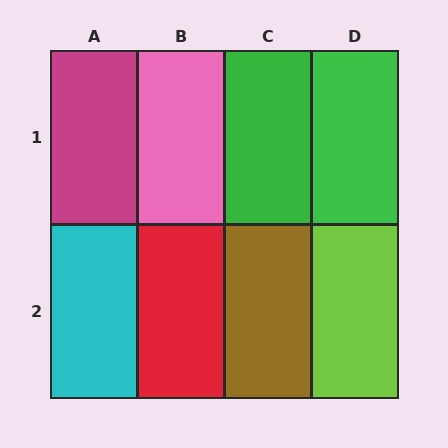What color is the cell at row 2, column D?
Lime.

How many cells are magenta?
1 cell is magenta.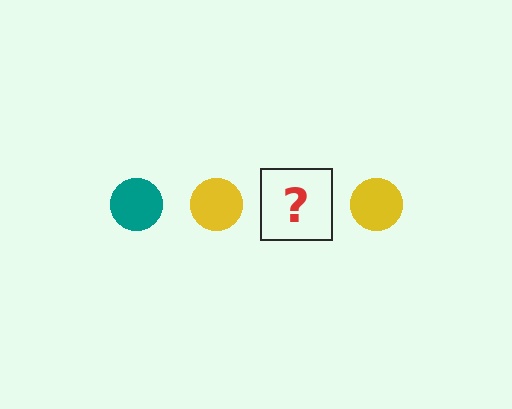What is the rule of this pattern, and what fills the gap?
The rule is that the pattern cycles through teal, yellow circles. The gap should be filled with a teal circle.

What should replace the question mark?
The question mark should be replaced with a teal circle.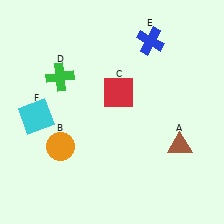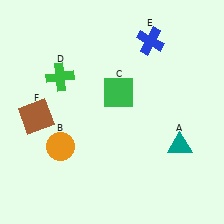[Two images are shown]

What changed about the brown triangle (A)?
In Image 1, A is brown. In Image 2, it changed to teal.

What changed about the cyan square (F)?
In Image 1, F is cyan. In Image 2, it changed to brown.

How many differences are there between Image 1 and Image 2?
There are 3 differences between the two images.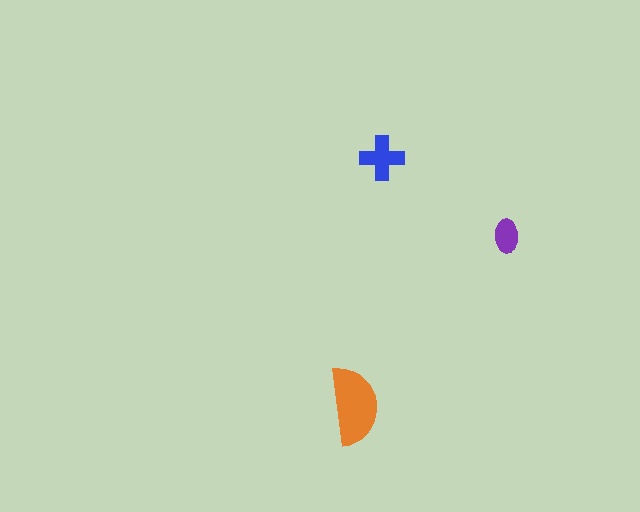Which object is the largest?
The orange semicircle.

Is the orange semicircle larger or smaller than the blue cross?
Larger.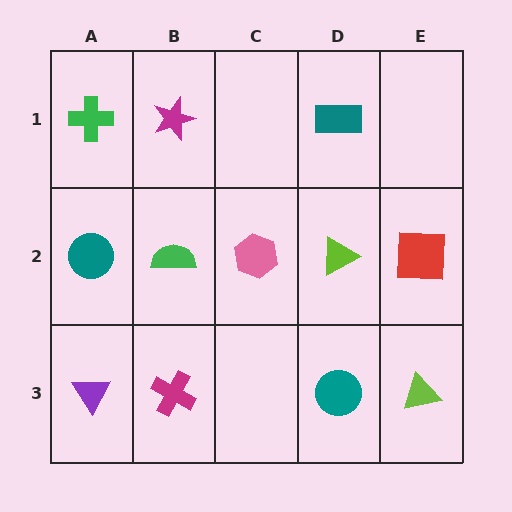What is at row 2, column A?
A teal circle.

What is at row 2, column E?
A red square.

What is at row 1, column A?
A green cross.